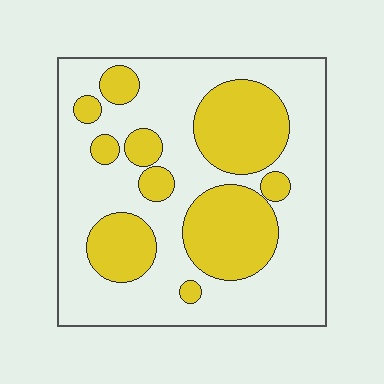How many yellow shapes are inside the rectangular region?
10.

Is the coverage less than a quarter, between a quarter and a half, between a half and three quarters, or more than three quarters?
Between a quarter and a half.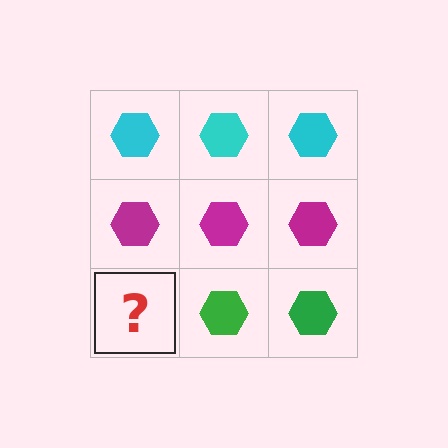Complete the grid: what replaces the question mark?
The question mark should be replaced with a green hexagon.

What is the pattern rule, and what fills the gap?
The rule is that each row has a consistent color. The gap should be filled with a green hexagon.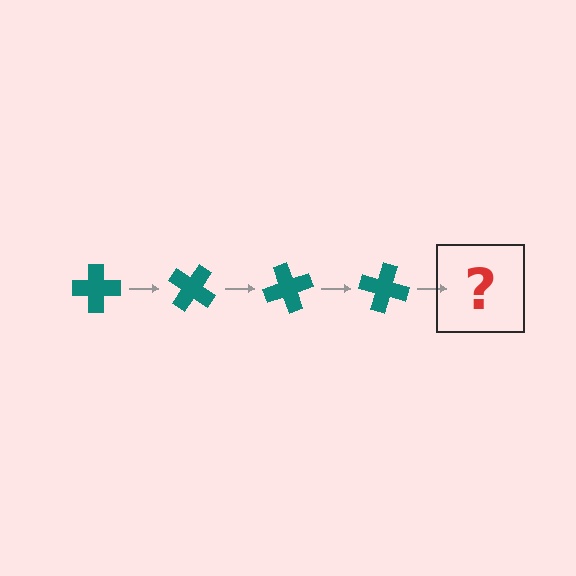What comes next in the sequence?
The next element should be a teal cross rotated 140 degrees.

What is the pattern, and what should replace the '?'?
The pattern is that the cross rotates 35 degrees each step. The '?' should be a teal cross rotated 140 degrees.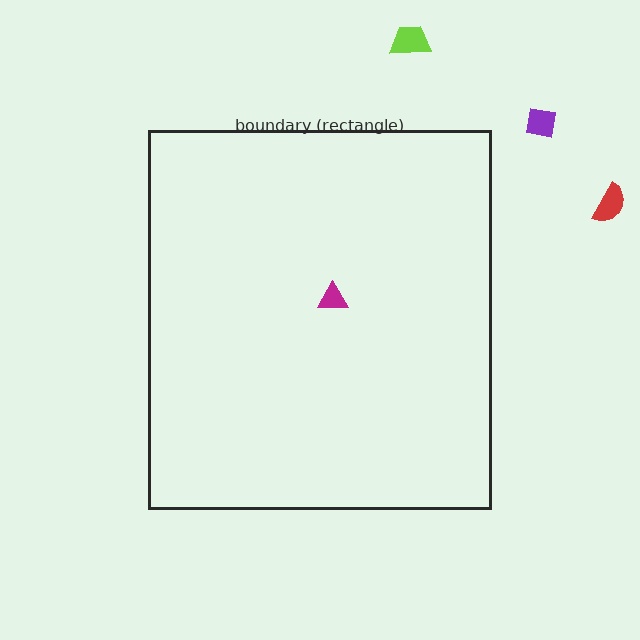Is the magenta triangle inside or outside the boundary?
Inside.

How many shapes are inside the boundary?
1 inside, 3 outside.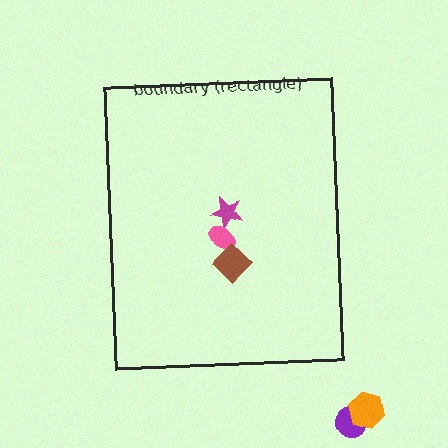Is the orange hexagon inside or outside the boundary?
Outside.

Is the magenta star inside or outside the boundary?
Inside.